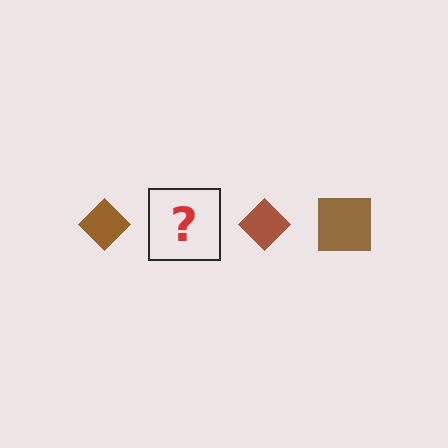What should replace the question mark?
The question mark should be replaced with a brown square.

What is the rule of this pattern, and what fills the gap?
The rule is that the pattern cycles through diamond, square shapes in brown. The gap should be filled with a brown square.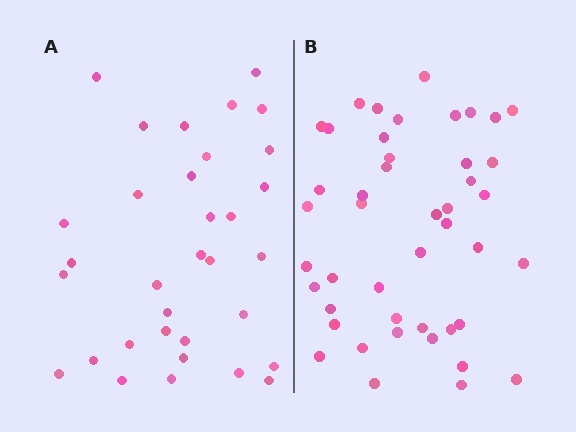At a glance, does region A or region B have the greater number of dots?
Region B (the right region) has more dots.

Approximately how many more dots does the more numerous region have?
Region B has roughly 12 or so more dots than region A.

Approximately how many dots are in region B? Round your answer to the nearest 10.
About 40 dots. (The exact count is 45, which rounds to 40.)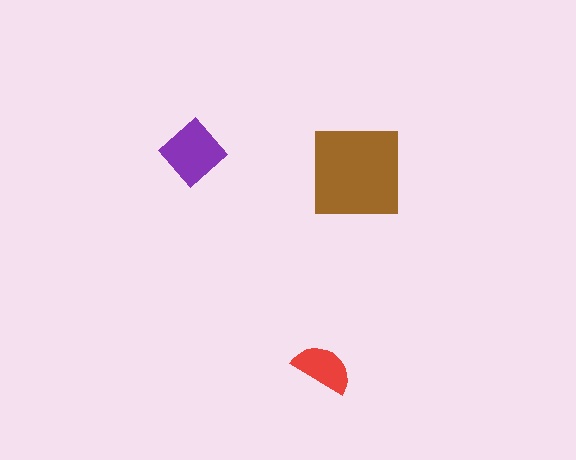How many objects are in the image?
There are 3 objects in the image.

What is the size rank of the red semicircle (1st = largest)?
3rd.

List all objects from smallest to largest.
The red semicircle, the purple diamond, the brown square.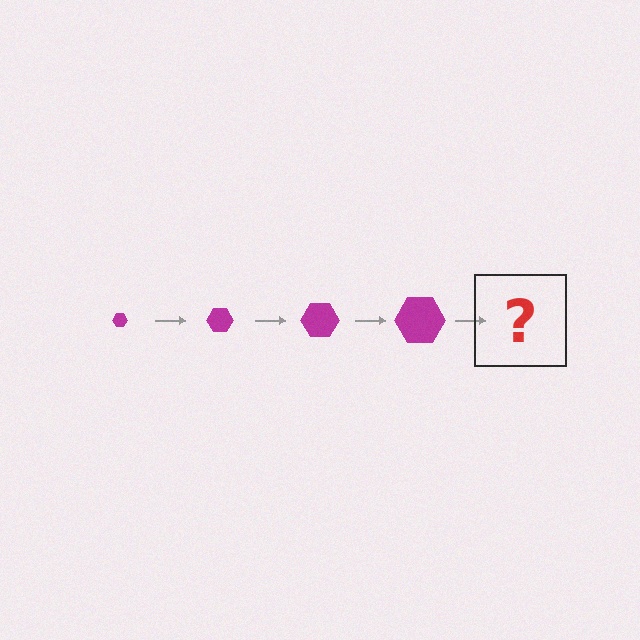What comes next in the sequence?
The next element should be a magenta hexagon, larger than the previous one.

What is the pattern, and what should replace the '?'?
The pattern is that the hexagon gets progressively larger each step. The '?' should be a magenta hexagon, larger than the previous one.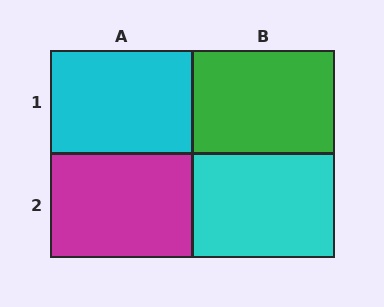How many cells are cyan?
2 cells are cyan.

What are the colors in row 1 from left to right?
Cyan, green.